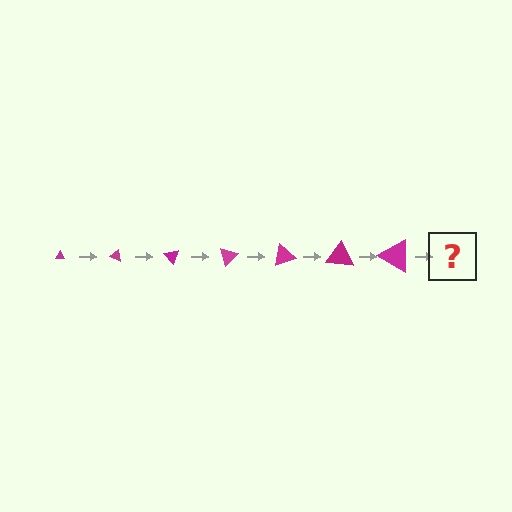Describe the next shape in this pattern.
It should be a triangle, larger than the previous one and rotated 175 degrees from the start.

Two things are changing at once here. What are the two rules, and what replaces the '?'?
The two rules are that the triangle grows larger each step and it rotates 25 degrees each step. The '?' should be a triangle, larger than the previous one and rotated 175 degrees from the start.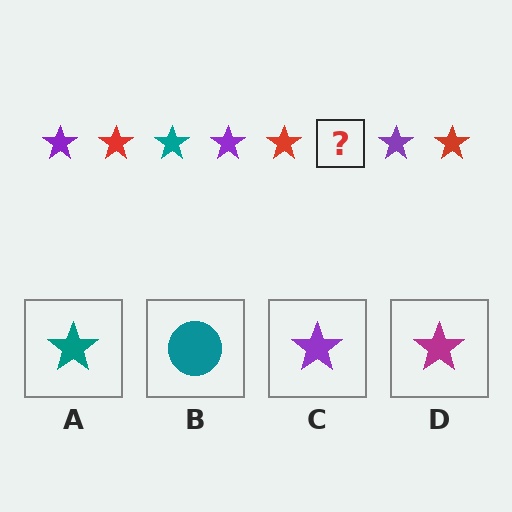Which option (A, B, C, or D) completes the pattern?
A.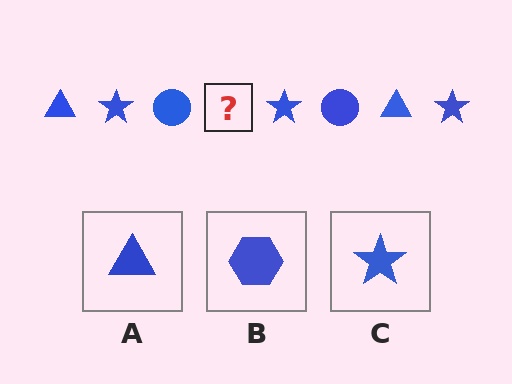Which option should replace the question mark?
Option A.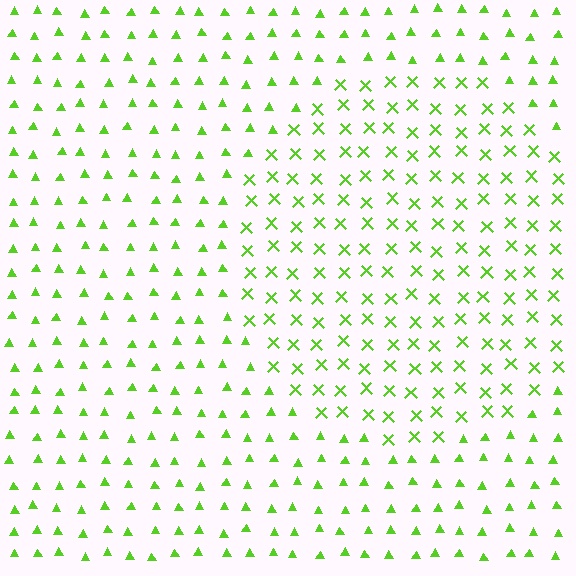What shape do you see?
I see a circle.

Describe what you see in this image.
The image is filled with small lime elements arranged in a uniform grid. A circle-shaped region contains X marks, while the surrounding area contains triangles. The boundary is defined purely by the change in element shape.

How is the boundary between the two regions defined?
The boundary is defined by a change in element shape: X marks inside vs. triangles outside. All elements share the same color and spacing.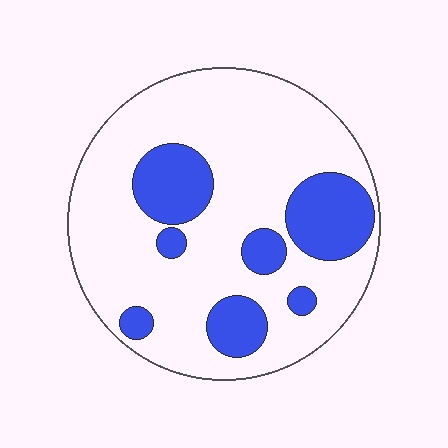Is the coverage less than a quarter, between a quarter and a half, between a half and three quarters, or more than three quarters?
Less than a quarter.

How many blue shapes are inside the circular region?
7.